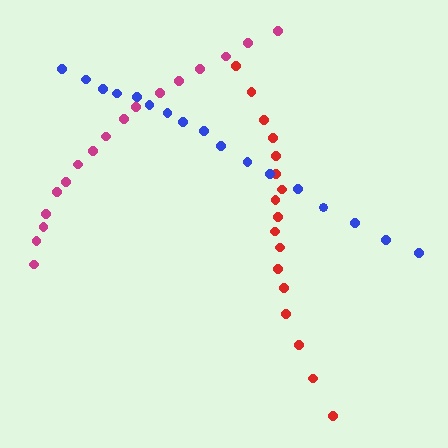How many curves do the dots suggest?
There are 3 distinct paths.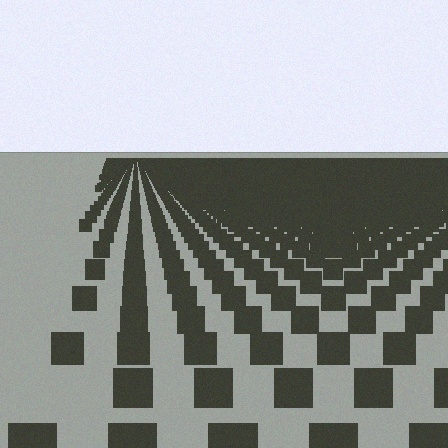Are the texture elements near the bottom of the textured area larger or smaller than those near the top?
Larger. Near the bottom, elements are closer to the viewer and appear at a bigger on-screen size.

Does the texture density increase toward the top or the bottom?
Density increases toward the top.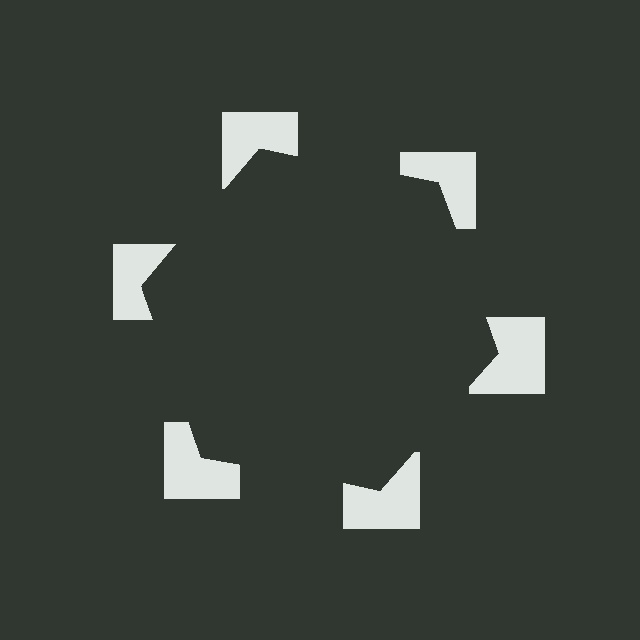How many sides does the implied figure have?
6 sides.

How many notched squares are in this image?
There are 6 — one at each vertex of the illusory hexagon.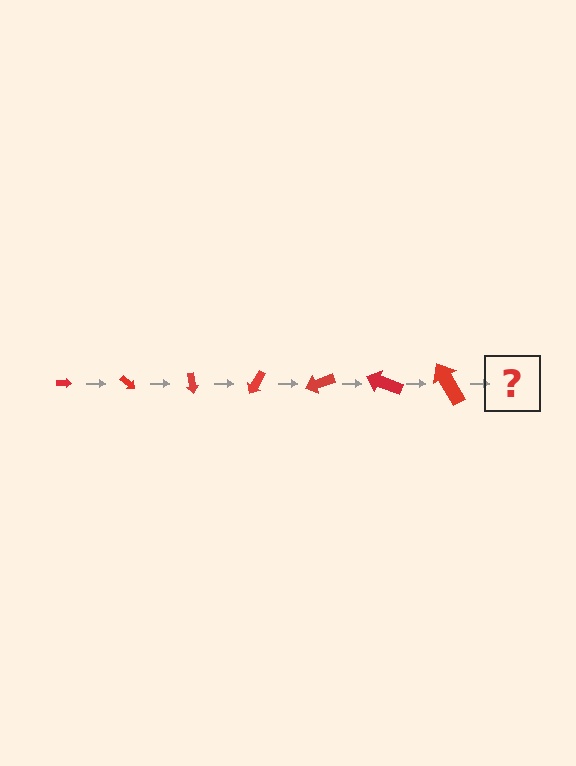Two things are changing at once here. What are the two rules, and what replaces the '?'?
The two rules are that the arrow grows larger each step and it rotates 40 degrees each step. The '?' should be an arrow, larger than the previous one and rotated 280 degrees from the start.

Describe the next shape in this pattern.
It should be an arrow, larger than the previous one and rotated 280 degrees from the start.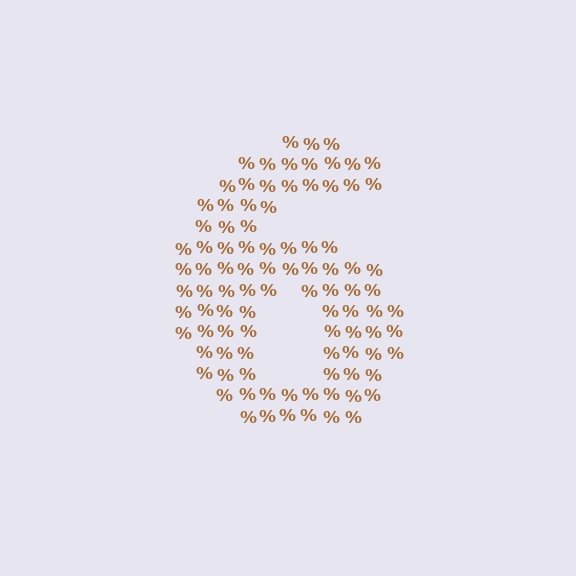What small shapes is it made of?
It is made of small percent signs.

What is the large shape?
The large shape is the digit 6.